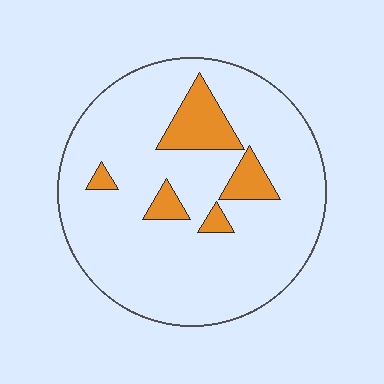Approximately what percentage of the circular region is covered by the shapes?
Approximately 15%.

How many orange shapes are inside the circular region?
5.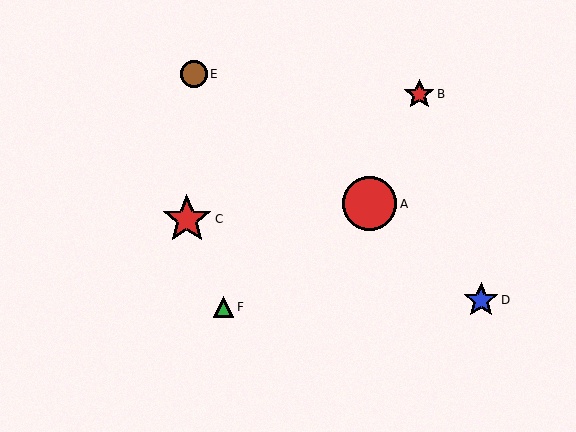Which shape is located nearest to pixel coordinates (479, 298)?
The blue star (labeled D) at (481, 300) is nearest to that location.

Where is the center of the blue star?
The center of the blue star is at (481, 300).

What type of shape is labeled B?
Shape B is a red star.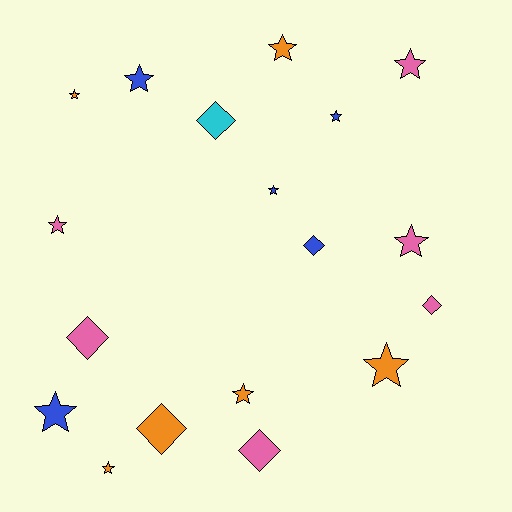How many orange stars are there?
There are 5 orange stars.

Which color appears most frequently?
Orange, with 6 objects.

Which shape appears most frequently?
Star, with 12 objects.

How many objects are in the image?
There are 18 objects.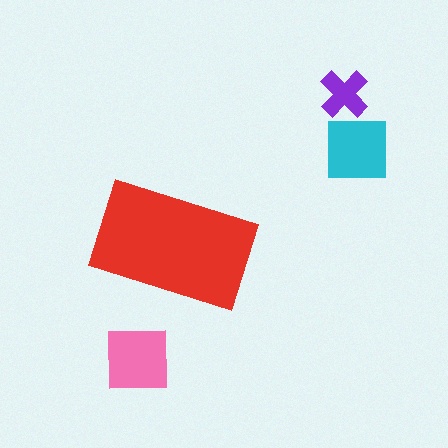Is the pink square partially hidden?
No, the pink square is fully visible.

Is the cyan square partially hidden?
No, the cyan square is fully visible.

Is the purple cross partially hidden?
No, the purple cross is fully visible.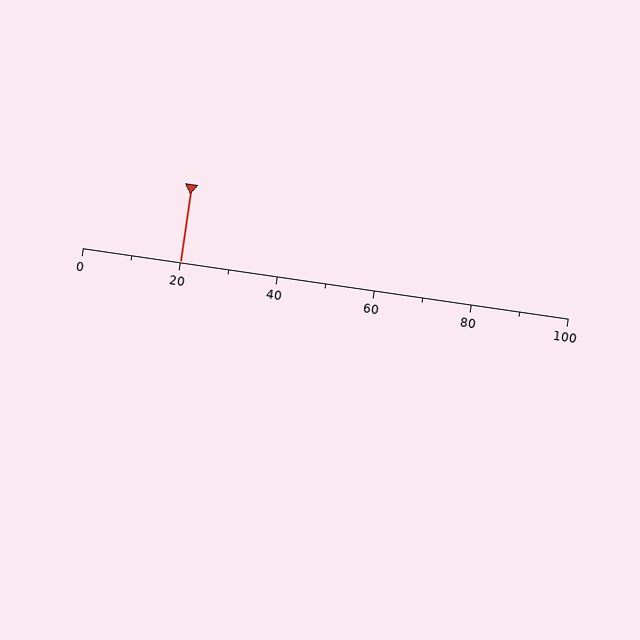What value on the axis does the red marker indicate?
The marker indicates approximately 20.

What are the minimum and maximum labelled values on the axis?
The axis runs from 0 to 100.